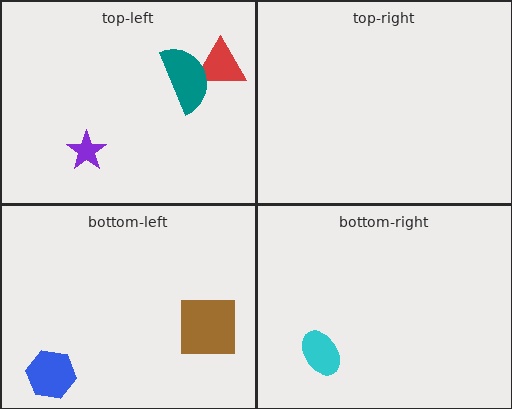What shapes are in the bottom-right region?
The cyan ellipse.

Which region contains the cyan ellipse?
The bottom-right region.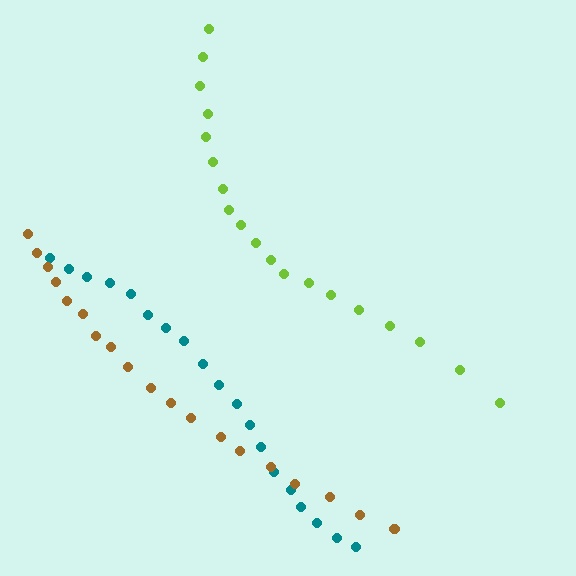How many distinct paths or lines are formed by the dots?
There are 3 distinct paths.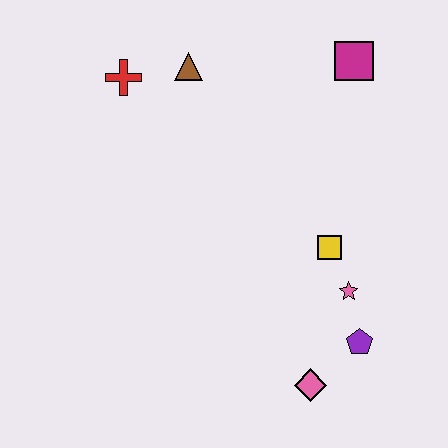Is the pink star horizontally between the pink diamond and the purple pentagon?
Yes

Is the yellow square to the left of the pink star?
Yes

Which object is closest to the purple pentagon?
The pink star is closest to the purple pentagon.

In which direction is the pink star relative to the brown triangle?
The pink star is below the brown triangle.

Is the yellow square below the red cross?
Yes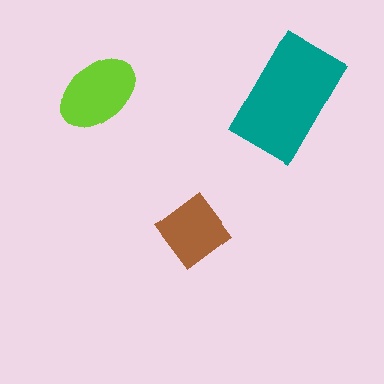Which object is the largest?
The teal rectangle.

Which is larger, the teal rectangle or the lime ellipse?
The teal rectangle.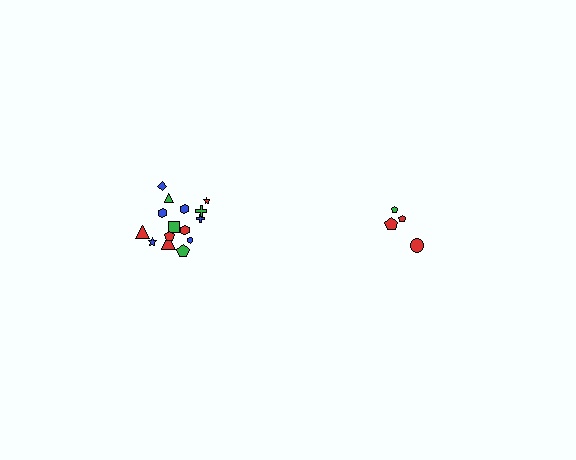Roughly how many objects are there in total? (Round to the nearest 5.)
Roughly 20 objects in total.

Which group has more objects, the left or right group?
The left group.